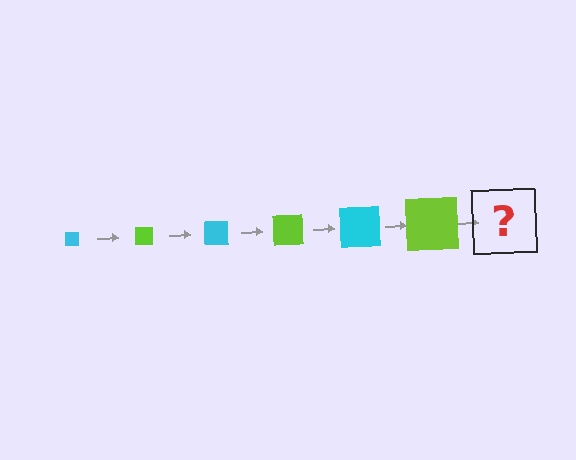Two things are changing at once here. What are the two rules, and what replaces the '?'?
The two rules are that the square grows larger each step and the color cycles through cyan and lime. The '?' should be a cyan square, larger than the previous one.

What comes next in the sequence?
The next element should be a cyan square, larger than the previous one.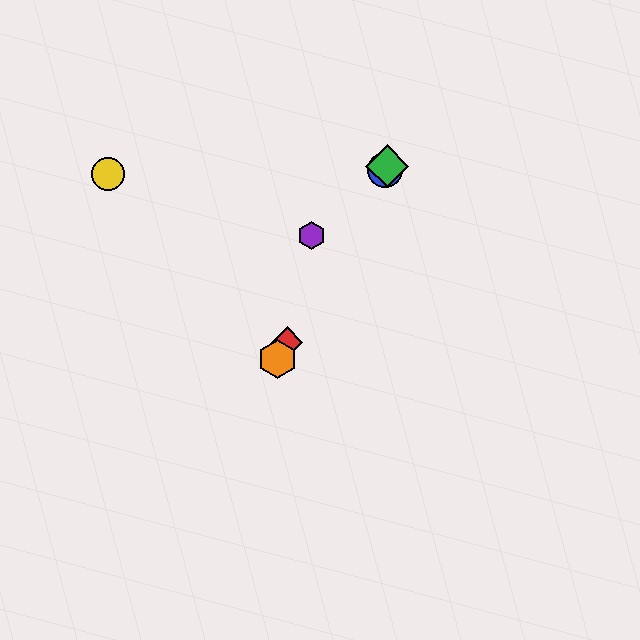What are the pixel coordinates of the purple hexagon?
The purple hexagon is at (311, 235).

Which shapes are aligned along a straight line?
The red diamond, the blue circle, the green diamond, the orange hexagon are aligned along a straight line.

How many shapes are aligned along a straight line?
4 shapes (the red diamond, the blue circle, the green diamond, the orange hexagon) are aligned along a straight line.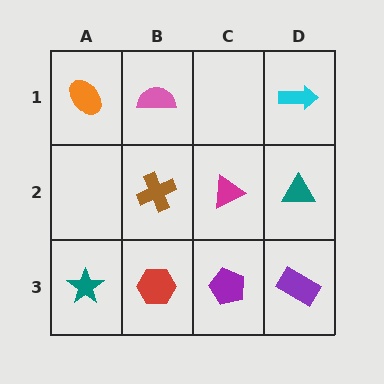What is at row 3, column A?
A teal star.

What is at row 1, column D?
A cyan arrow.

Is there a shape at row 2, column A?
No, that cell is empty.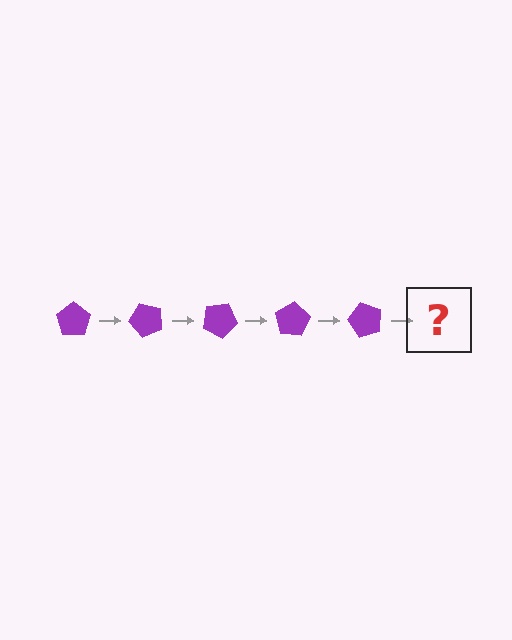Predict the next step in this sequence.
The next step is a purple pentagon rotated 250 degrees.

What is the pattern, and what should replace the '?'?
The pattern is that the pentagon rotates 50 degrees each step. The '?' should be a purple pentagon rotated 250 degrees.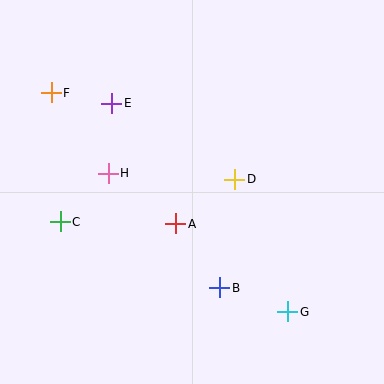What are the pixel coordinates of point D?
Point D is at (235, 179).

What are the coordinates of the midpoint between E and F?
The midpoint between E and F is at (82, 98).